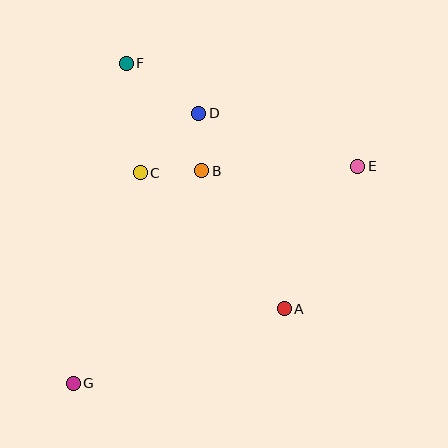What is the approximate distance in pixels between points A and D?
The distance between A and D is approximately 213 pixels.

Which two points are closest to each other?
Points B and D are closest to each other.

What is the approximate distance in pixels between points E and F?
The distance between E and F is approximately 253 pixels.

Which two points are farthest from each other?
Points E and G are farthest from each other.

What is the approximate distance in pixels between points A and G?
The distance between A and G is approximately 224 pixels.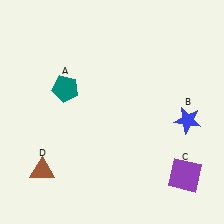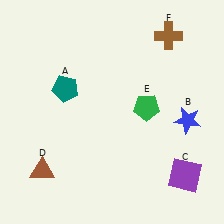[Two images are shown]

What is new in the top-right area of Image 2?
A green pentagon (E) was added in the top-right area of Image 2.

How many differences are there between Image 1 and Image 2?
There are 2 differences between the two images.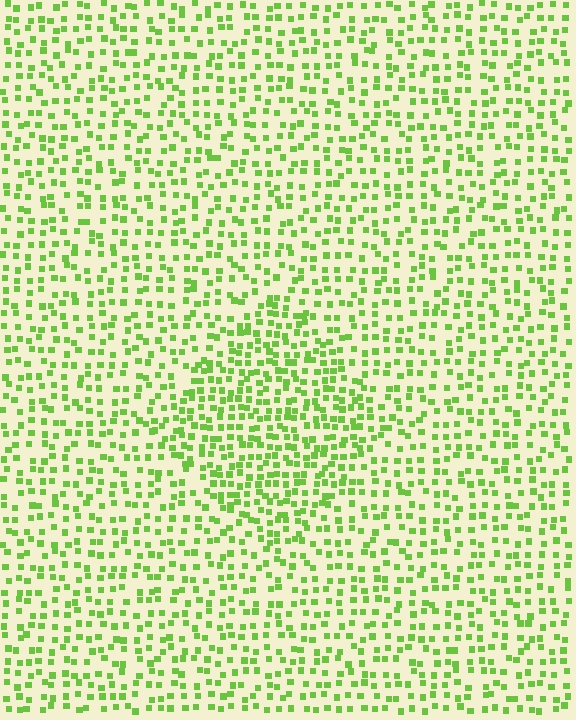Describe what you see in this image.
The image contains small lime elements arranged at two different densities. A diamond-shaped region is visible where the elements are more densely packed than the surrounding area.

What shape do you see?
I see a diamond.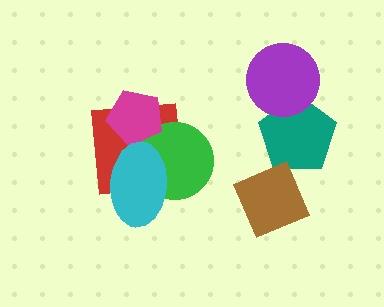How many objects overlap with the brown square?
0 objects overlap with the brown square.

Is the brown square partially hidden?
No, no other shape covers it.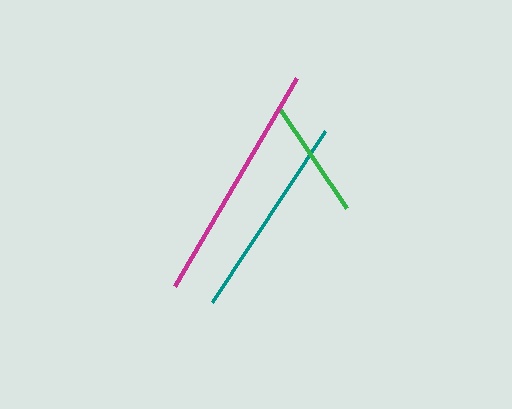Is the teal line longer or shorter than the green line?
The teal line is longer than the green line.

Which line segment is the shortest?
The green line is the shortest at approximately 122 pixels.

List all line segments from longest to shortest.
From longest to shortest: magenta, teal, green.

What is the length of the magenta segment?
The magenta segment is approximately 240 pixels long.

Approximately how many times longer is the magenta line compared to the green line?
The magenta line is approximately 2.0 times the length of the green line.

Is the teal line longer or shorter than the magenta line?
The magenta line is longer than the teal line.